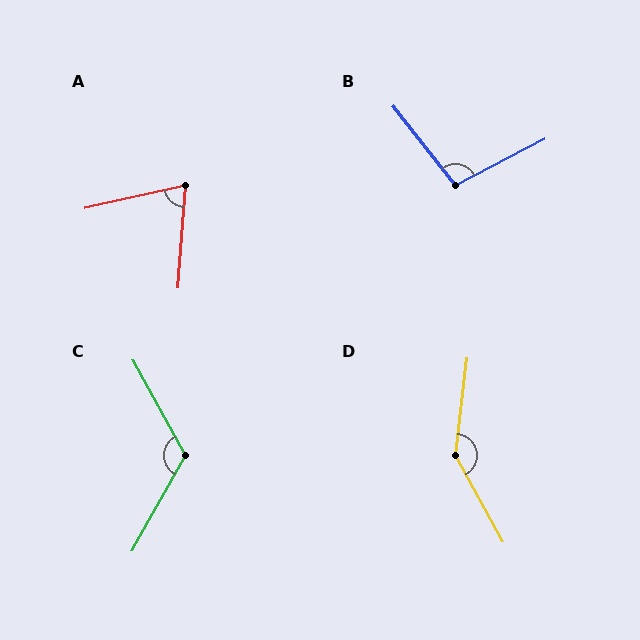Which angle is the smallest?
A, at approximately 74 degrees.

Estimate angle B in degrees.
Approximately 100 degrees.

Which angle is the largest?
D, at approximately 145 degrees.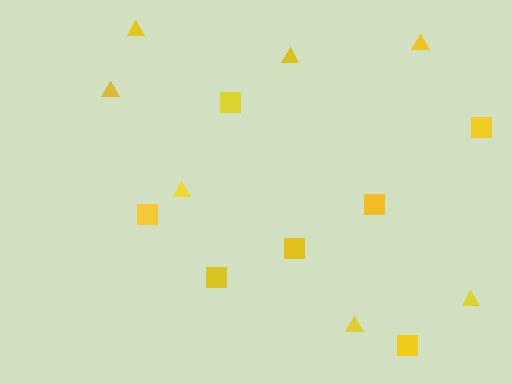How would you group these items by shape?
There are 2 groups: one group of triangles (7) and one group of squares (7).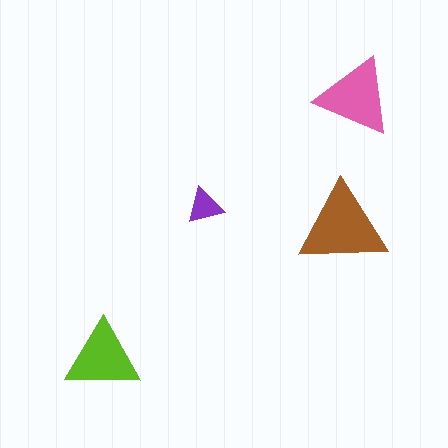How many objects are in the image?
There are 4 objects in the image.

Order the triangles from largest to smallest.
the brown one, the pink one, the lime one, the purple one.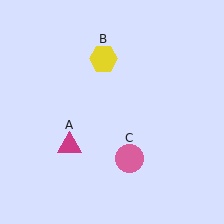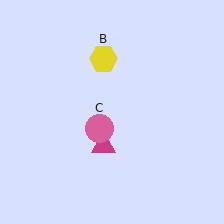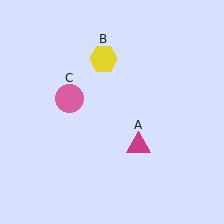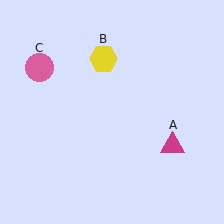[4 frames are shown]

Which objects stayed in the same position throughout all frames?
Yellow hexagon (object B) remained stationary.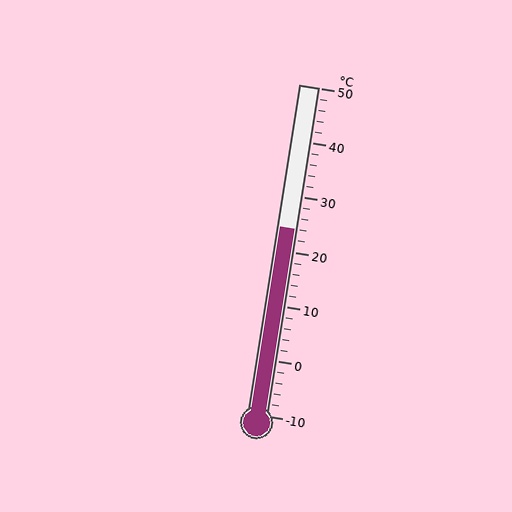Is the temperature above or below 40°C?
The temperature is below 40°C.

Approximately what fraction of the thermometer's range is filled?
The thermometer is filled to approximately 55% of its range.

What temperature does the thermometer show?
The thermometer shows approximately 24°C.